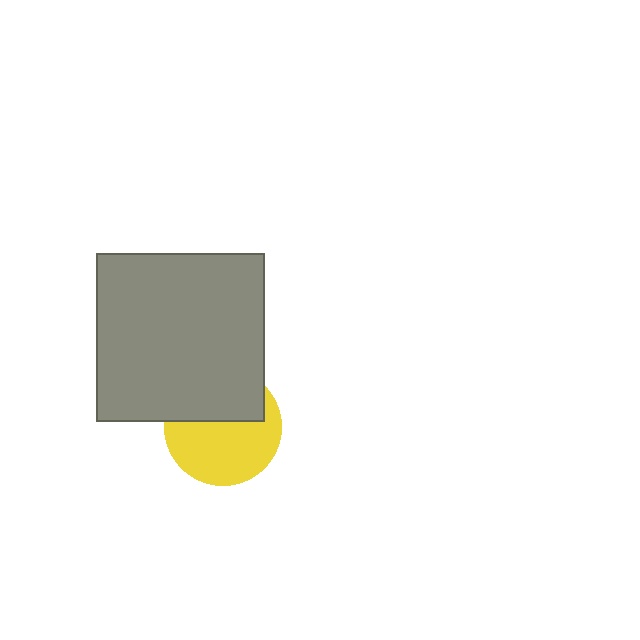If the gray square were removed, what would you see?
You would see the complete yellow circle.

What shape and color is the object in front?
The object in front is a gray square.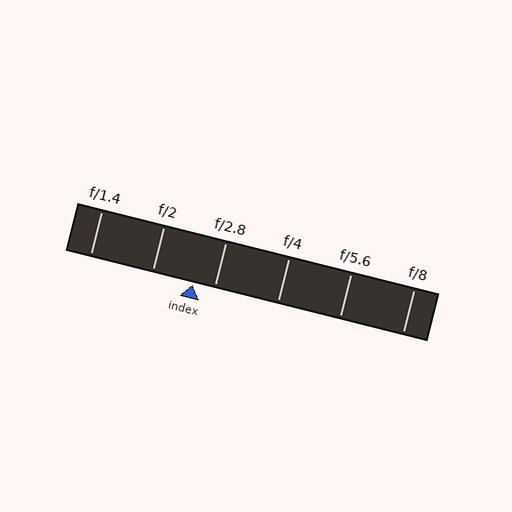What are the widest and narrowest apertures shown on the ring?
The widest aperture shown is f/1.4 and the narrowest is f/8.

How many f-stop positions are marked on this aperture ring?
There are 6 f-stop positions marked.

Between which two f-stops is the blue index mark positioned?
The index mark is between f/2 and f/2.8.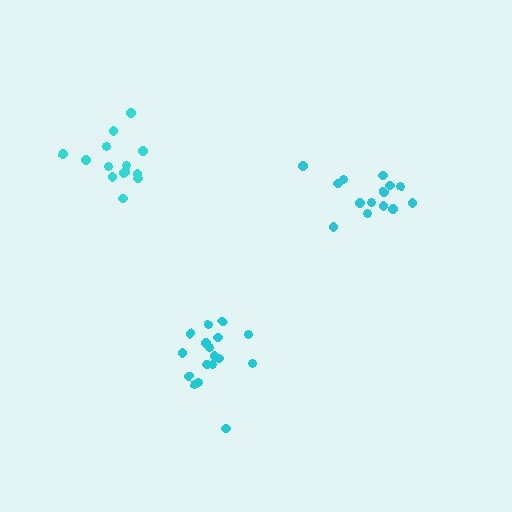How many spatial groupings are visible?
There are 3 spatial groupings.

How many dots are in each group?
Group 1: 17 dots, Group 2: 14 dots, Group 3: 14 dots (45 total).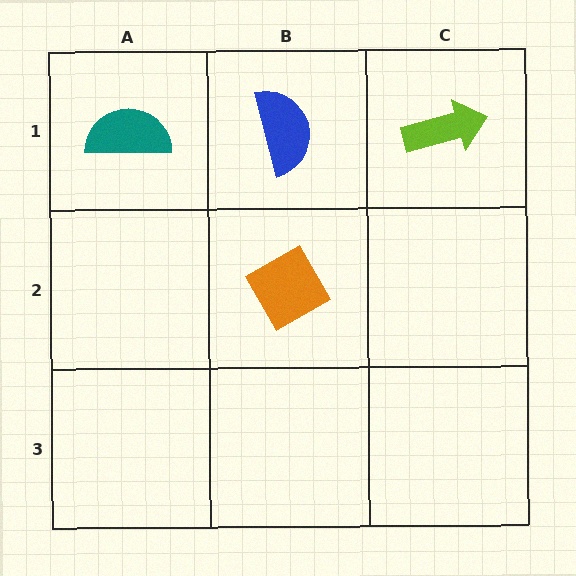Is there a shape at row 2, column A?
No, that cell is empty.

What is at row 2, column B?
An orange diamond.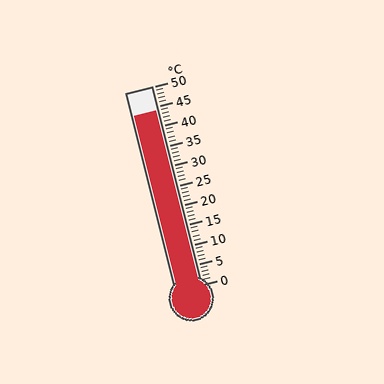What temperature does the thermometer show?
The thermometer shows approximately 44°C.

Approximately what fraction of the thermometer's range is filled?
The thermometer is filled to approximately 90% of its range.